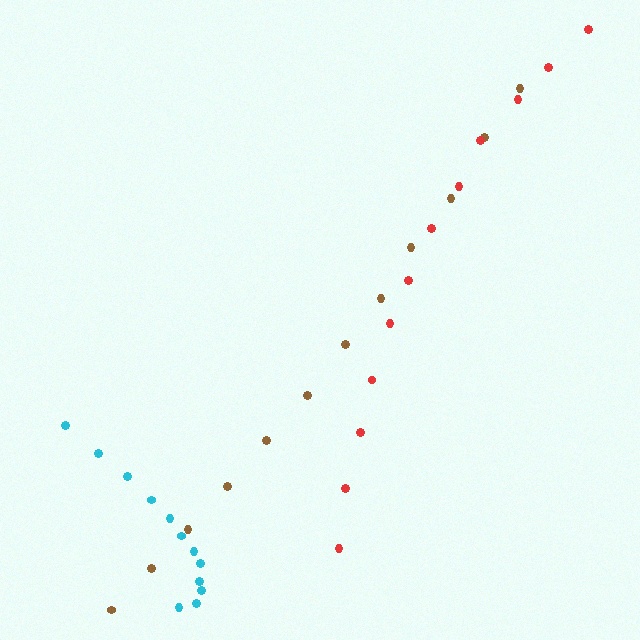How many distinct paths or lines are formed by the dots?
There are 3 distinct paths.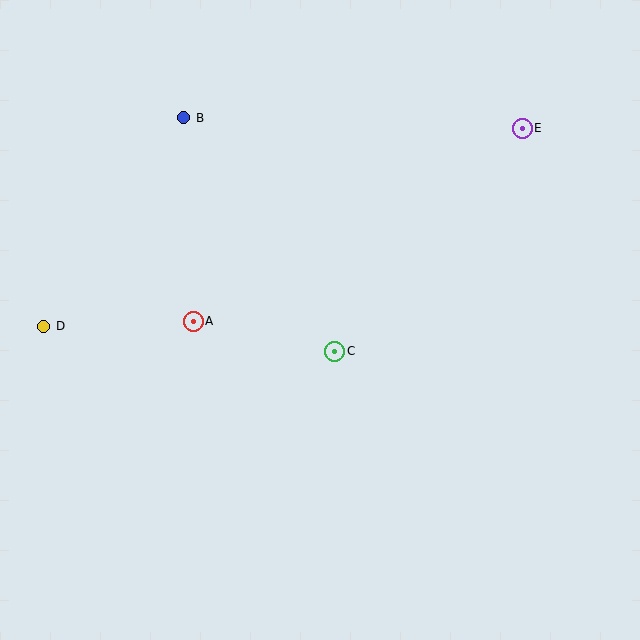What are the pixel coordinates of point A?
Point A is at (193, 321).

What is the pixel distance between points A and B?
The distance between A and B is 204 pixels.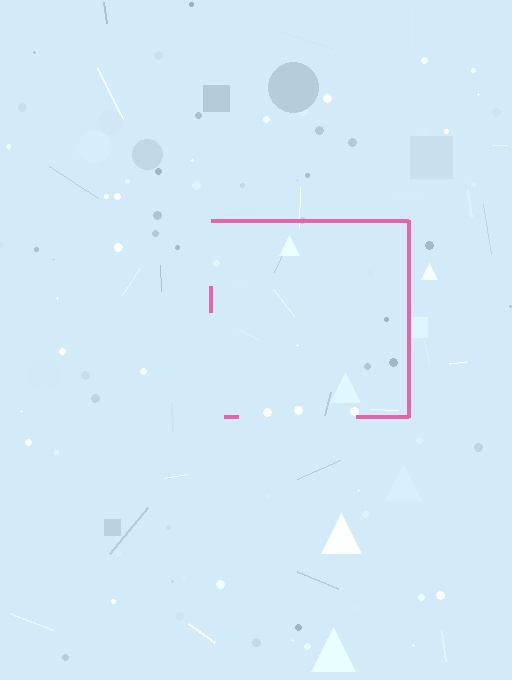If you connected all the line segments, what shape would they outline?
They would outline a square.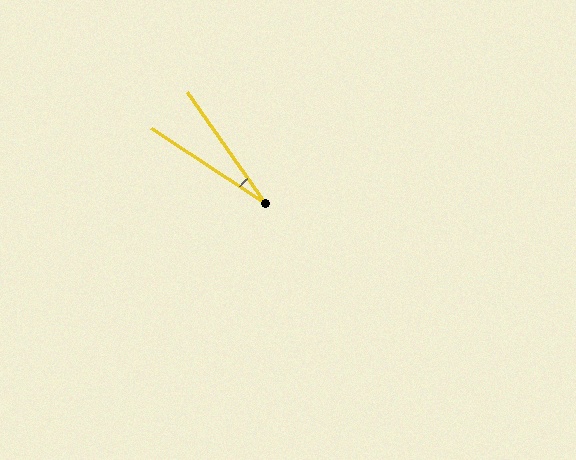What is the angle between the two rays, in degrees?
Approximately 22 degrees.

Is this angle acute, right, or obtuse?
It is acute.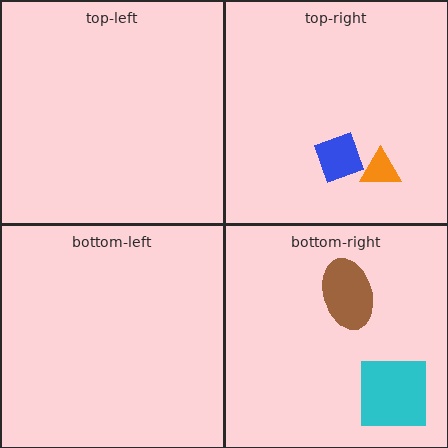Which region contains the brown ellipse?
The bottom-right region.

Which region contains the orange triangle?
The top-right region.